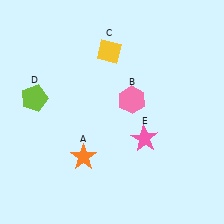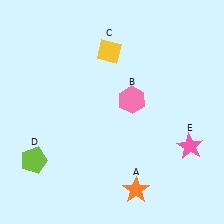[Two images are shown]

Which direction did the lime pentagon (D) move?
The lime pentagon (D) moved down.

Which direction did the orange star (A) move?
The orange star (A) moved right.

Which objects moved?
The objects that moved are: the orange star (A), the lime pentagon (D), the pink star (E).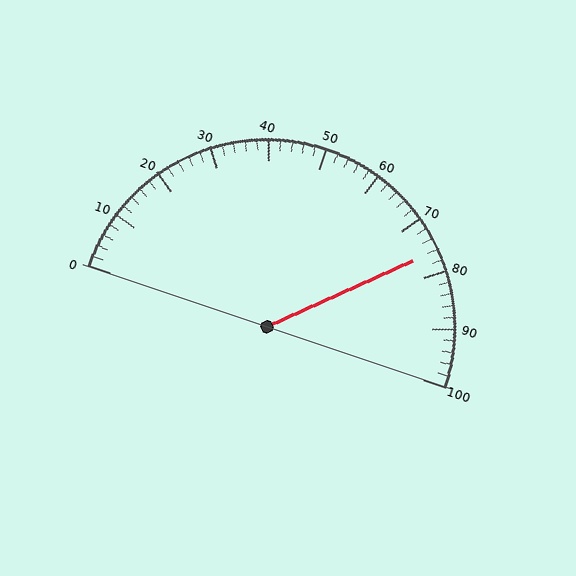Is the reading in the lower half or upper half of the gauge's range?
The reading is in the upper half of the range (0 to 100).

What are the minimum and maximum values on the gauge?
The gauge ranges from 0 to 100.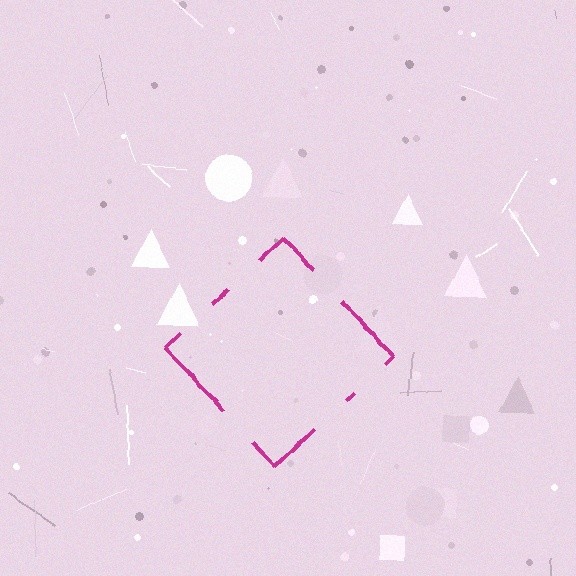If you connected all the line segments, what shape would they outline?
They would outline a diamond.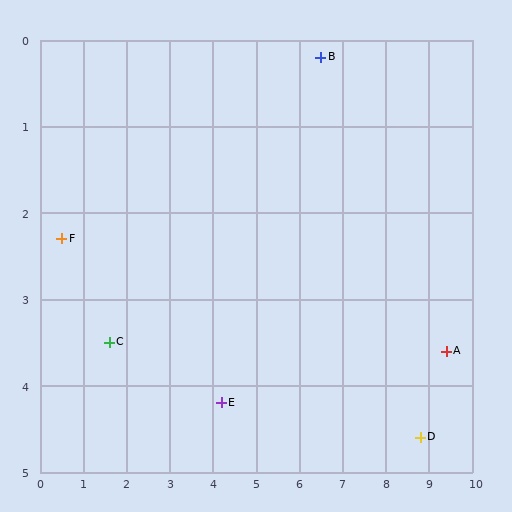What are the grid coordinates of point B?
Point B is at approximately (6.5, 0.2).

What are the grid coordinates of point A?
Point A is at approximately (9.4, 3.6).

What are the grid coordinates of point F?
Point F is at approximately (0.5, 2.3).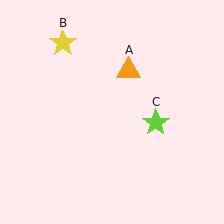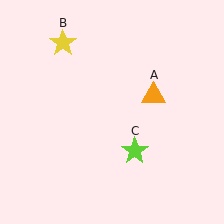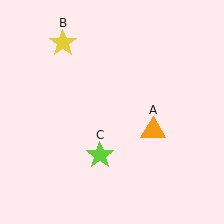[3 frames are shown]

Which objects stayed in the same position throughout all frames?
Yellow star (object B) remained stationary.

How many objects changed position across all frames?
2 objects changed position: orange triangle (object A), lime star (object C).